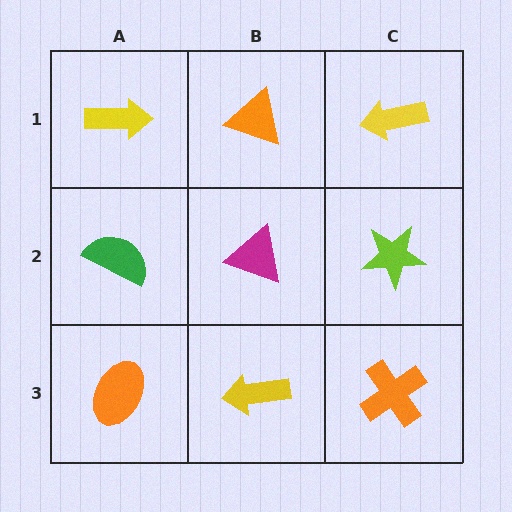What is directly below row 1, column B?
A magenta triangle.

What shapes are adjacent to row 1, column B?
A magenta triangle (row 2, column B), a yellow arrow (row 1, column A), a yellow arrow (row 1, column C).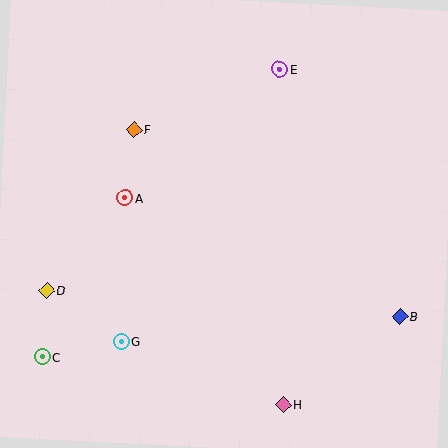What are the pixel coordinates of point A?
Point A is at (125, 198).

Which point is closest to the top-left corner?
Point F is closest to the top-left corner.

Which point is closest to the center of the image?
Point A at (125, 198) is closest to the center.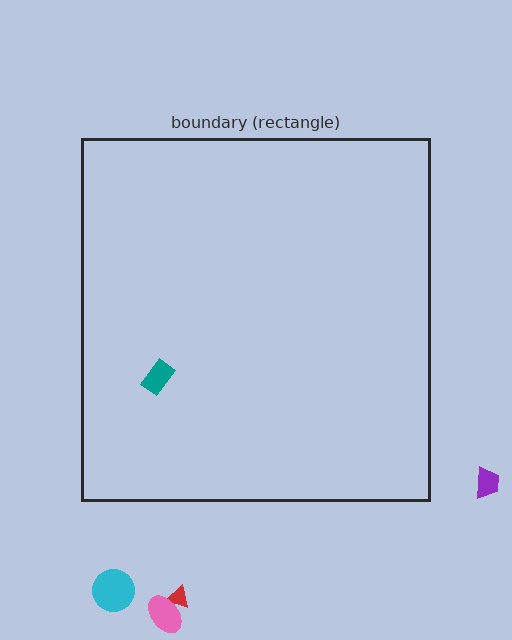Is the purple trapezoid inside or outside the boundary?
Outside.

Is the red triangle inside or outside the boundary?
Outside.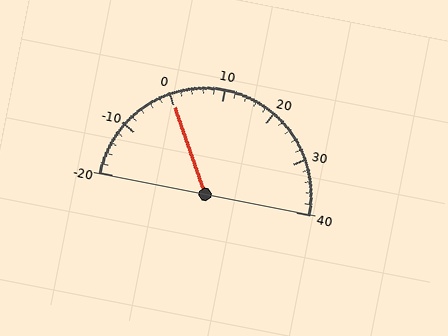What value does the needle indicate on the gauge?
The needle indicates approximately 0.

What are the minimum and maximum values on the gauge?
The gauge ranges from -20 to 40.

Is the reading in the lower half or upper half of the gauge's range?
The reading is in the lower half of the range (-20 to 40).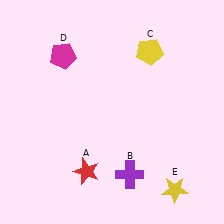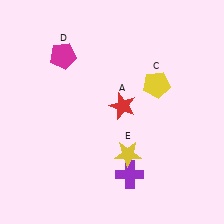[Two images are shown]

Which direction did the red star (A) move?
The red star (A) moved up.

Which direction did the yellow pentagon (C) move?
The yellow pentagon (C) moved down.